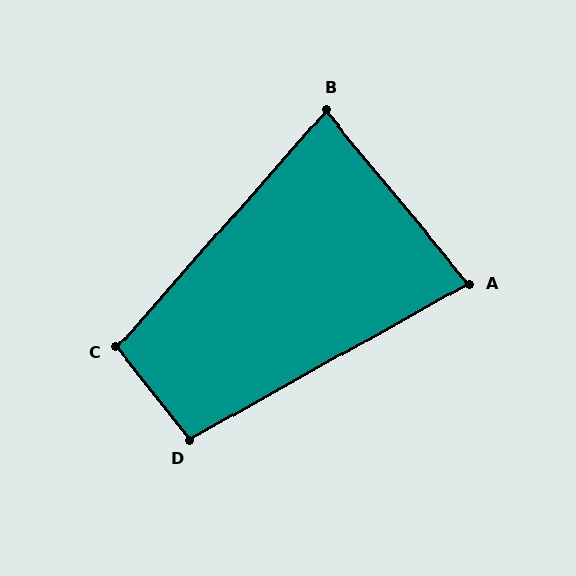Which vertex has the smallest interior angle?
A, at approximately 80 degrees.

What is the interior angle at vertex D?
Approximately 99 degrees (obtuse).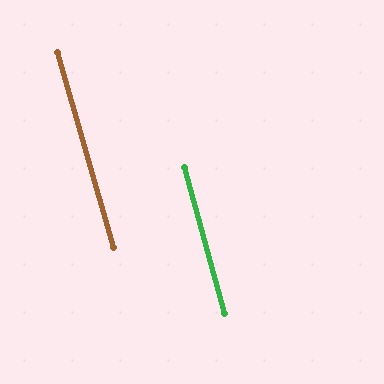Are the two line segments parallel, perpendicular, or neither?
Parallel — their directions differ by only 1.1°.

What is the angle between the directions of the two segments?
Approximately 1 degree.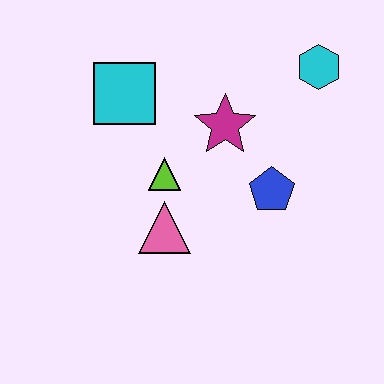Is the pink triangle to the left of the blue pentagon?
Yes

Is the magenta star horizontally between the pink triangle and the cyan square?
No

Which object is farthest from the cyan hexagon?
The pink triangle is farthest from the cyan hexagon.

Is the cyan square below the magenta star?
No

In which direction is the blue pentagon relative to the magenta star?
The blue pentagon is below the magenta star.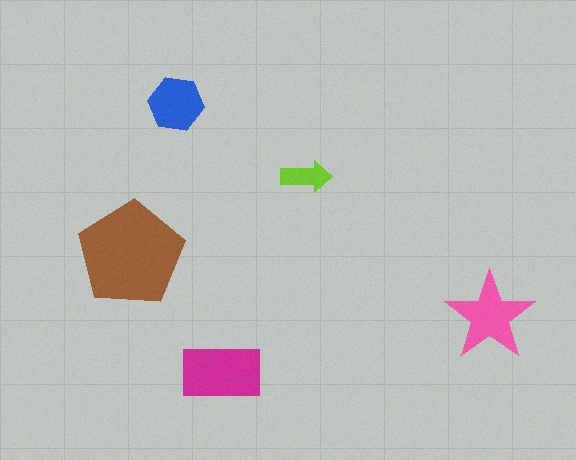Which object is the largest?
The brown pentagon.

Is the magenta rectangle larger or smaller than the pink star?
Larger.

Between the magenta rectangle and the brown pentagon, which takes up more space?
The brown pentagon.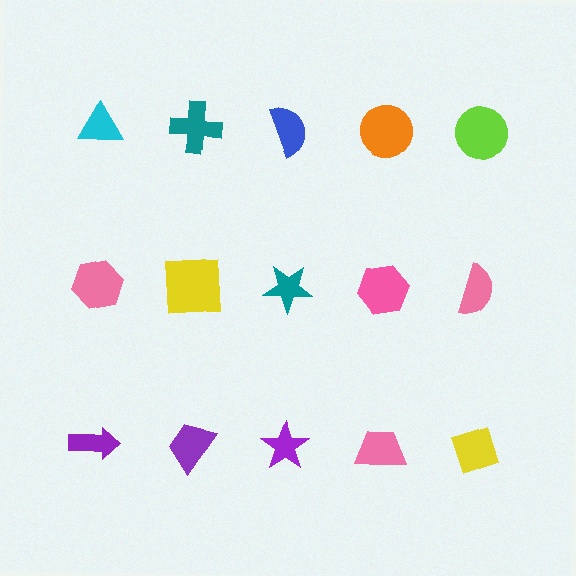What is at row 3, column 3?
A purple star.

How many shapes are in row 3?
5 shapes.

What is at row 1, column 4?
An orange circle.